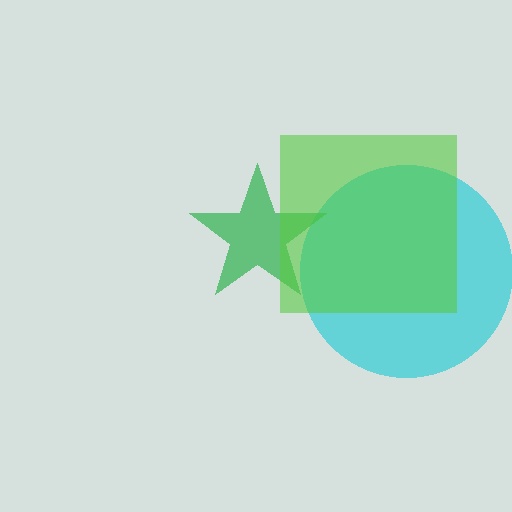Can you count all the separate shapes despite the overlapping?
Yes, there are 3 separate shapes.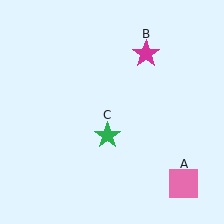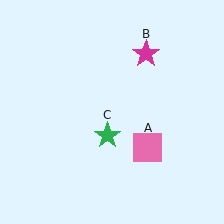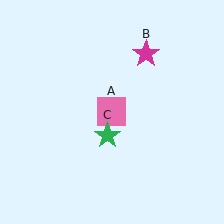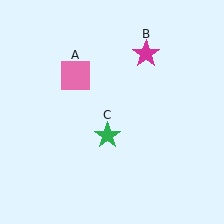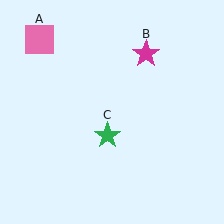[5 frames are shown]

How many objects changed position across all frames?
1 object changed position: pink square (object A).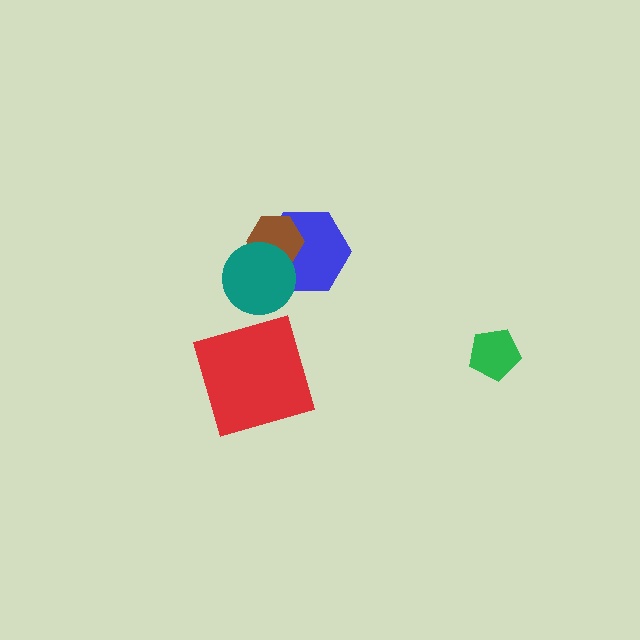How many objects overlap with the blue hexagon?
2 objects overlap with the blue hexagon.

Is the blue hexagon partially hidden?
Yes, it is partially covered by another shape.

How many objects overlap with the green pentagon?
0 objects overlap with the green pentagon.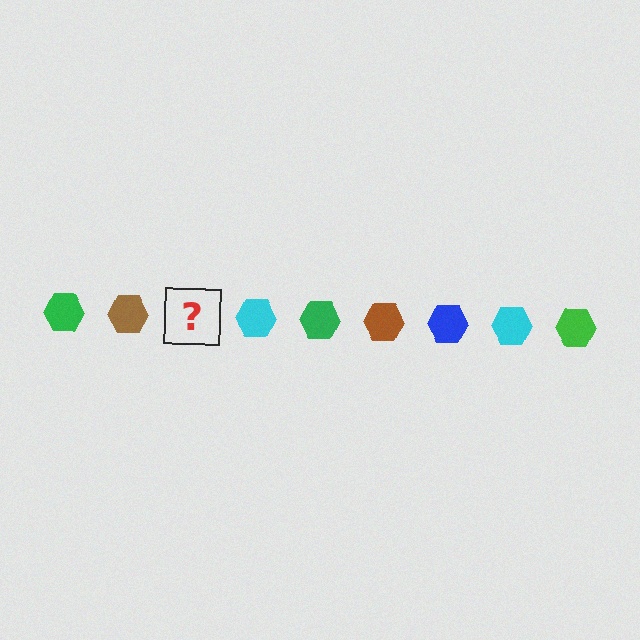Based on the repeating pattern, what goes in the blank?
The blank should be a blue hexagon.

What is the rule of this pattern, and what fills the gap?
The rule is that the pattern cycles through green, brown, blue, cyan hexagons. The gap should be filled with a blue hexagon.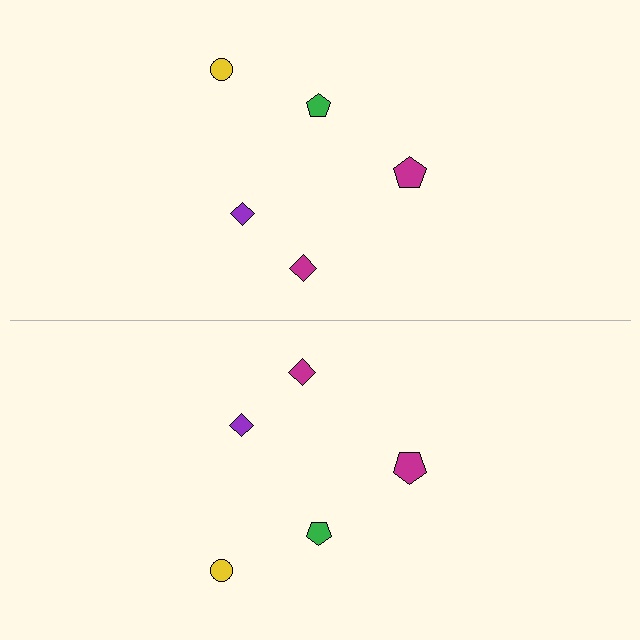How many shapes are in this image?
There are 10 shapes in this image.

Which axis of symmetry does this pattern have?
The pattern has a horizontal axis of symmetry running through the center of the image.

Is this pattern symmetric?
Yes, this pattern has bilateral (reflection) symmetry.